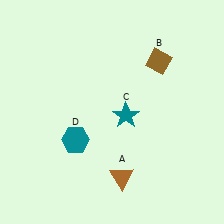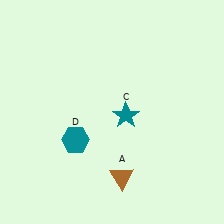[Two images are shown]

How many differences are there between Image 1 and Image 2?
There is 1 difference between the two images.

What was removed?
The brown diamond (B) was removed in Image 2.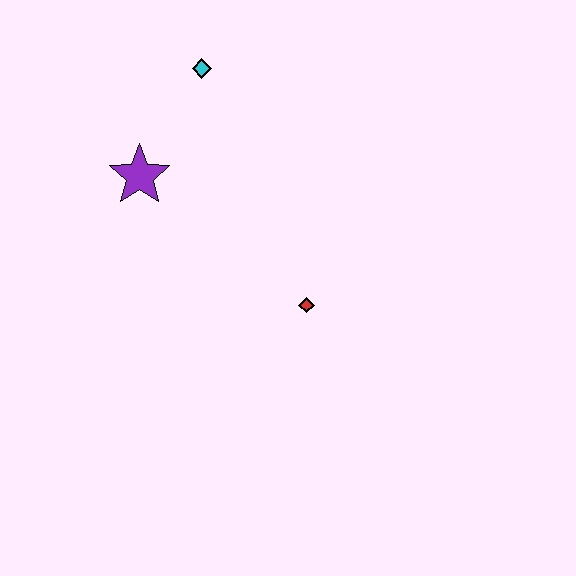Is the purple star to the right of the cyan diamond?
No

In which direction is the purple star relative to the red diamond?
The purple star is to the left of the red diamond.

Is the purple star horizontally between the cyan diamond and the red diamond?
No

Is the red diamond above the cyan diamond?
No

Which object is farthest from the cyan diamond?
The red diamond is farthest from the cyan diamond.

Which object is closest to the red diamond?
The purple star is closest to the red diamond.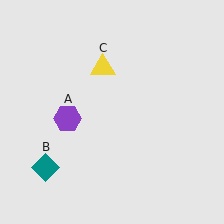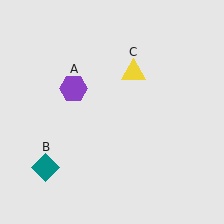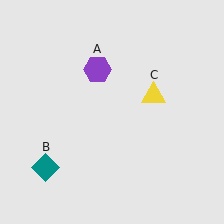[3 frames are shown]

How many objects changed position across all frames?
2 objects changed position: purple hexagon (object A), yellow triangle (object C).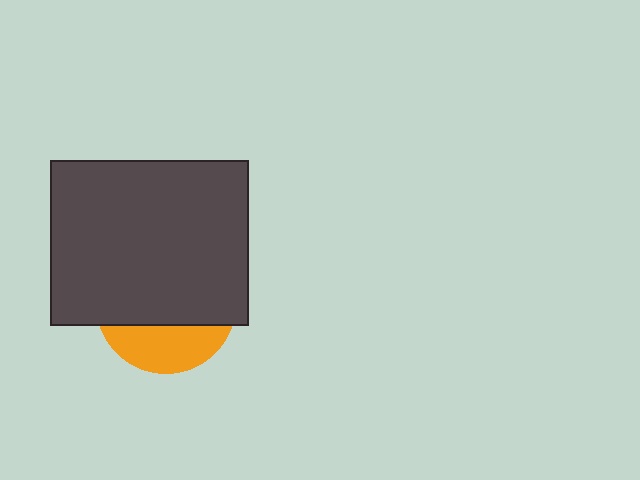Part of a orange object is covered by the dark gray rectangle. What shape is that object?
It is a circle.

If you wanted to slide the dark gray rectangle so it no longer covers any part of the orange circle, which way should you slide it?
Slide it up — that is the most direct way to separate the two shapes.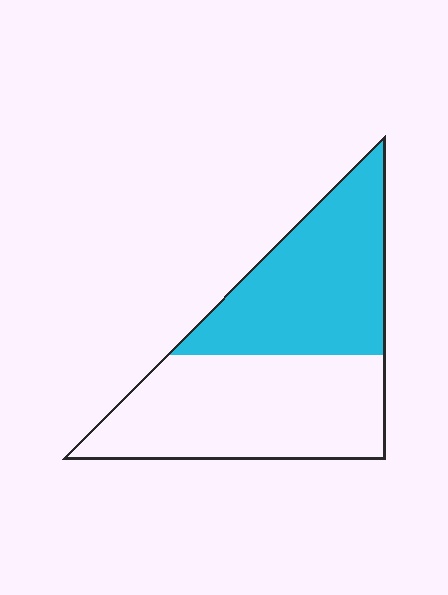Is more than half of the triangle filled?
No.